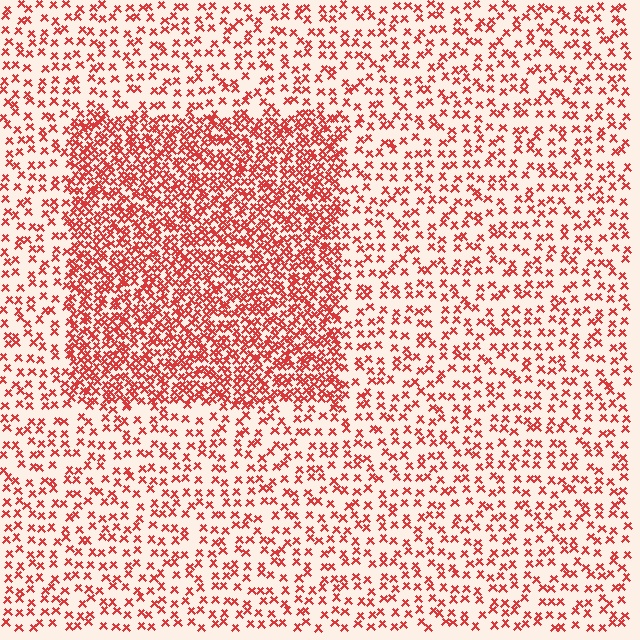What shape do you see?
I see a rectangle.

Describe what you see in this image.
The image contains small red elements arranged at two different densities. A rectangle-shaped region is visible where the elements are more densely packed than the surrounding area.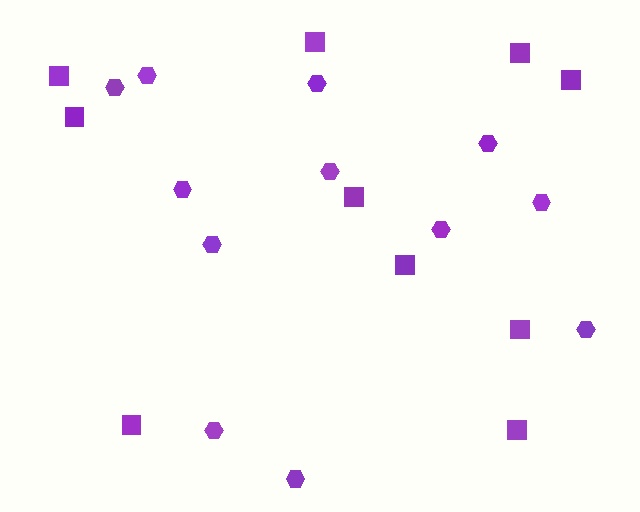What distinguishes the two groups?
There are 2 groups: one group of hexagons (12) and one group of squares (10).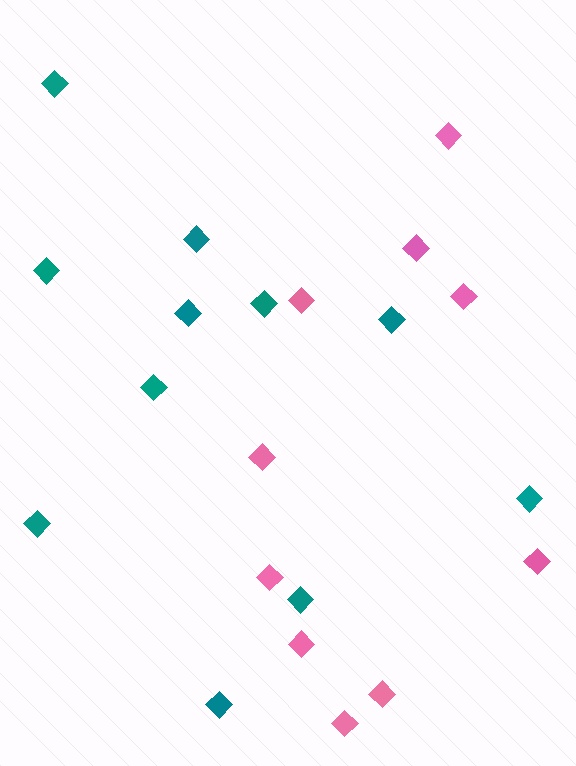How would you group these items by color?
There are 2 groups: one group of pink diamonds (10) and one group of teal diamonds (11).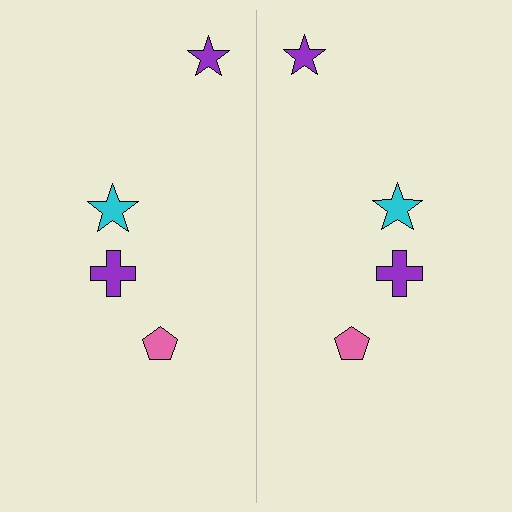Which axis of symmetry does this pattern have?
The pattern has a vertical axis of symmetry running through the center of the image.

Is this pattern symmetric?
Yes, this pattern has bilateral (reflection) symmetry.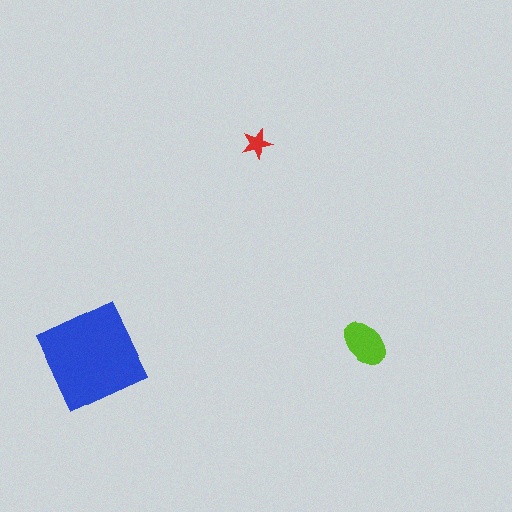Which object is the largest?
The blue diamond.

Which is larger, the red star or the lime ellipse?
The lime ellipse.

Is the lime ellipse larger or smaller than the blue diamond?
Smaller.